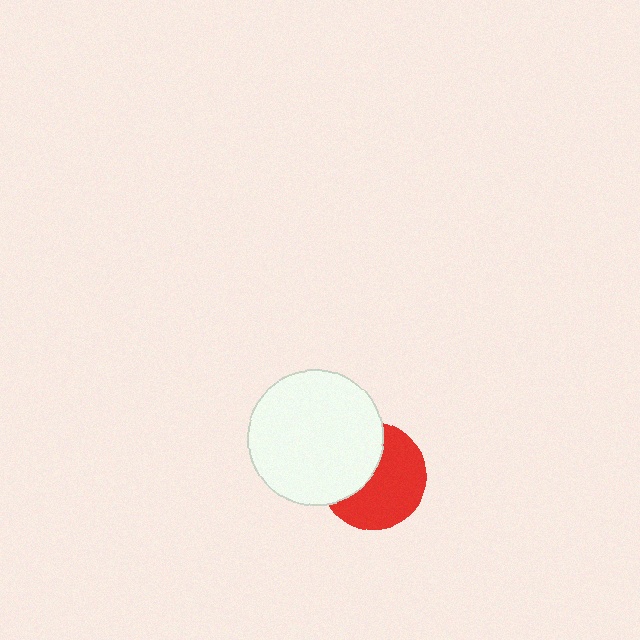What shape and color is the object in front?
The object in front is a white circle.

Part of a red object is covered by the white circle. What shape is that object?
It is a circle.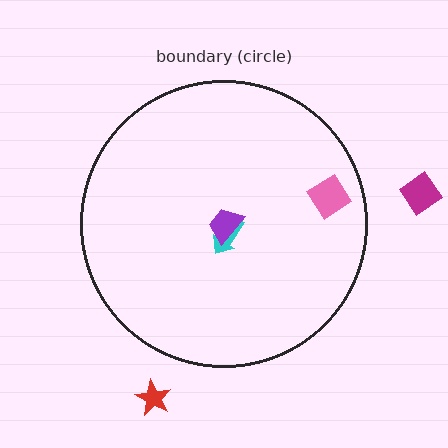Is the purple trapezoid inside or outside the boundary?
Inside.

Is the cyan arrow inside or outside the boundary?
Inside.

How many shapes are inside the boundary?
3 inside, 2 outside.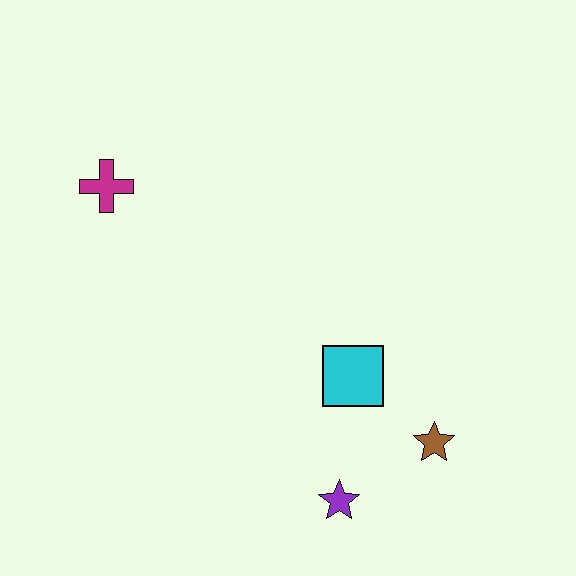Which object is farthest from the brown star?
The magenta cross is farthest from the brown star.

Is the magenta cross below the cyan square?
No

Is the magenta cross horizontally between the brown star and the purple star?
No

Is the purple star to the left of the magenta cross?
No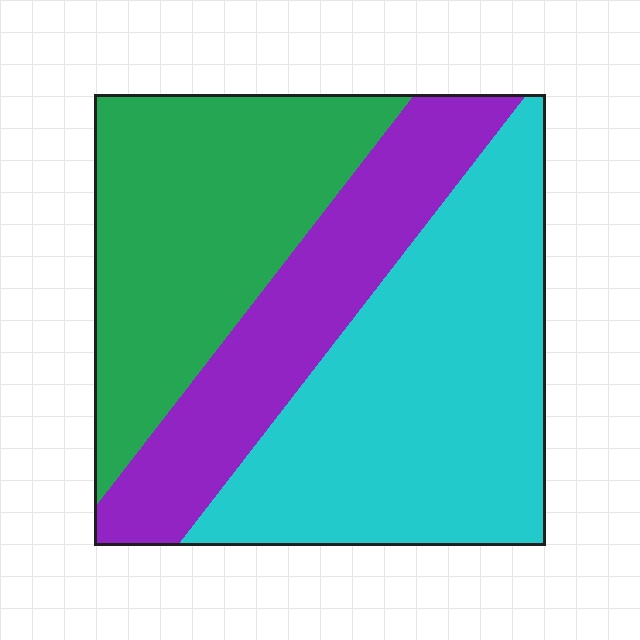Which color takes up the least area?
Purple, at roughly 25%.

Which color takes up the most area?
Cyan, at roughly 45%.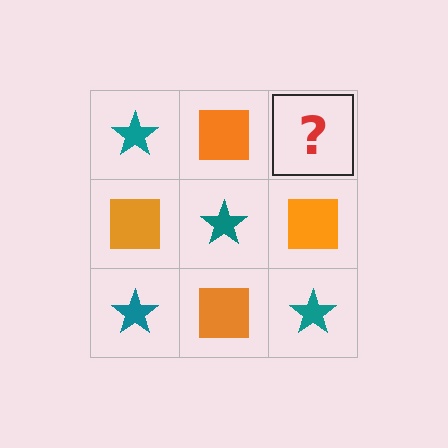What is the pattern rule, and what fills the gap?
The rule is that it alternates teal star and orange square in a checkerboard pattern. The gap should be filled with a teal star.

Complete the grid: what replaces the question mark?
The question mark should be replaced with a teal star.